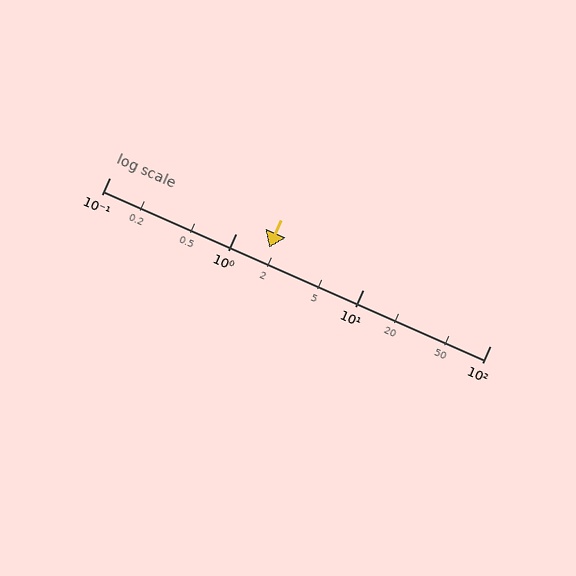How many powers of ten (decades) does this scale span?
The scale spans 3 decades, from 0.1 to 100.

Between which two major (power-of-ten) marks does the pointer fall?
The pointer is between 1 and 10.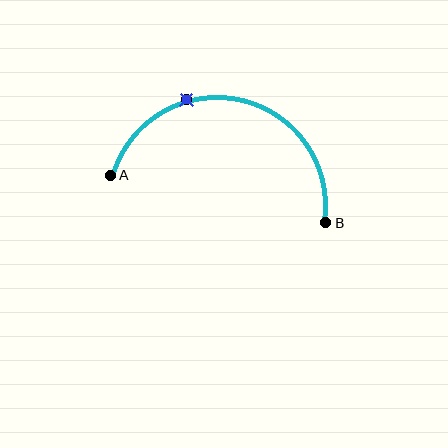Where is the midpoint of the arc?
The arc midpoint is the point on the curve farthest from the straight line joining A and B. It sits above that line.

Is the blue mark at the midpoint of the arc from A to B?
No. The blue mark lies on the arc but is closer to endpoint A. The arc midpoint would be at the point on the curve equidistant along the arc from both A and B.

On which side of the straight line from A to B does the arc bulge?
The arc bulges above the straight line connecting A and B.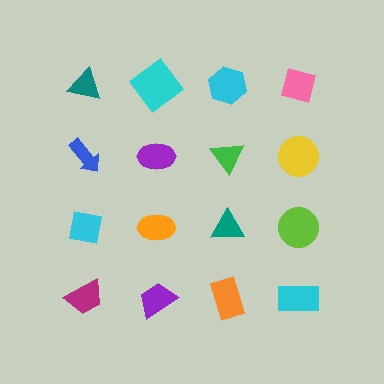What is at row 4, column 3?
An orange rectangle.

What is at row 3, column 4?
A lime circle.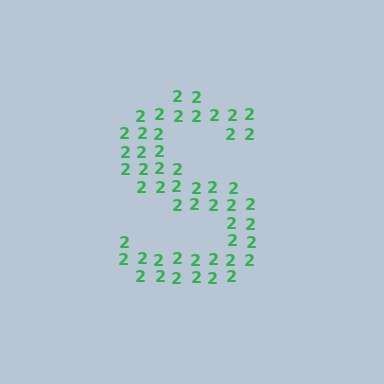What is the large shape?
The large shape is the letter S.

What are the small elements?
The small elements are digit 2's.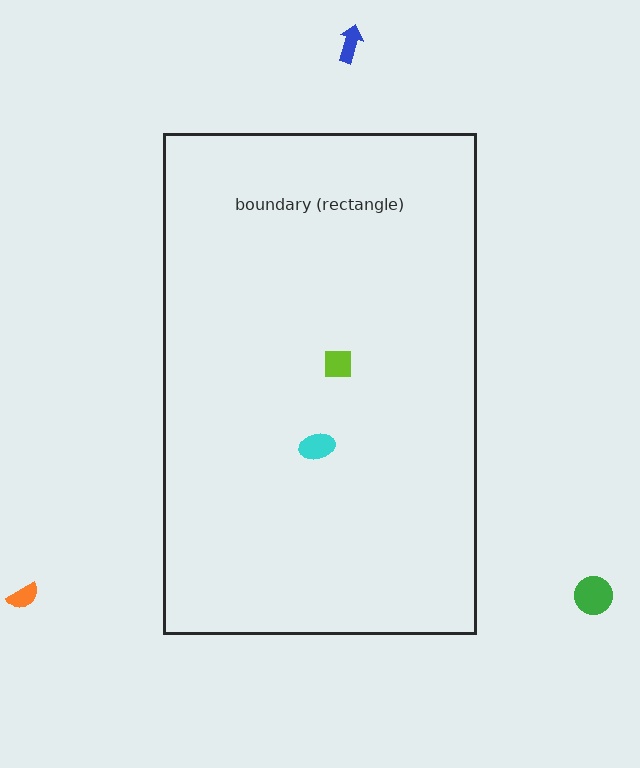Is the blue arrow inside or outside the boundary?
Outside.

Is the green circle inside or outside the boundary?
Outside.